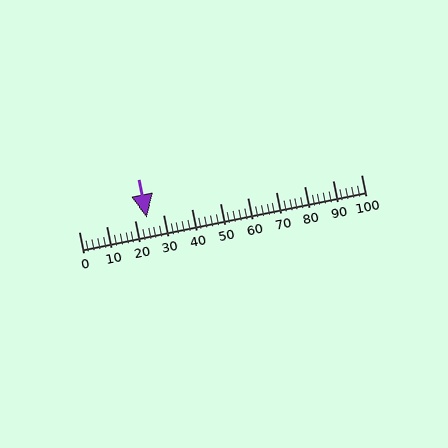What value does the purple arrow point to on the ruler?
The purple arrow points to approximately 24.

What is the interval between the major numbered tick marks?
The major tick marks are spaced 10 units apart.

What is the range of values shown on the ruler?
The ruler shows values from 0 to 100.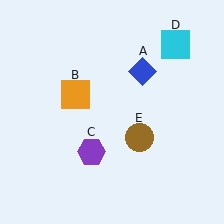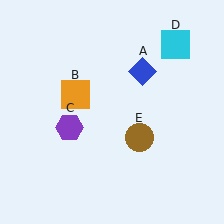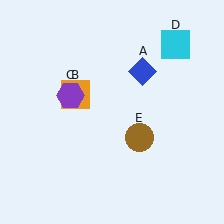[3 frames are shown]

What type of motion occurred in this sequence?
The purple hexagon (object C) rotated clockwise around the center of the scene.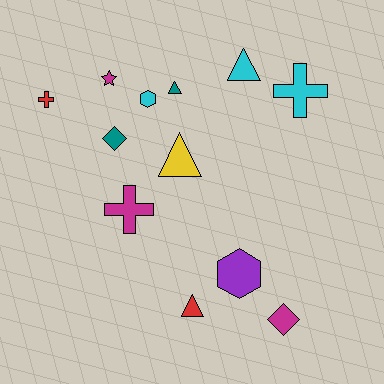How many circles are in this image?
There are no circles.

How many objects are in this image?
There are 12 objects.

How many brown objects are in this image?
There are no brown objects.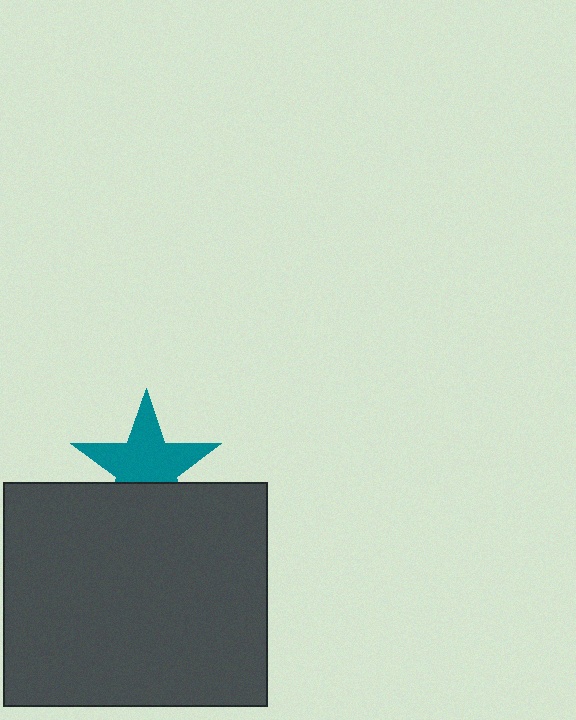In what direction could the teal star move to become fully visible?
The teal star could move up. That would shift it out from behind the dark gray rectangle entirely.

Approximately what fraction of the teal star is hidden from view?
Roughly 34% of the teal star is hidden behind the dark gray rectangle.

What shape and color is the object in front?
The object in front is a dark gray rectangle.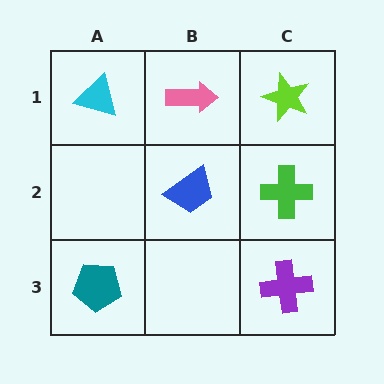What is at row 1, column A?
A cyan triangle.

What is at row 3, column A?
A teal pentagon.